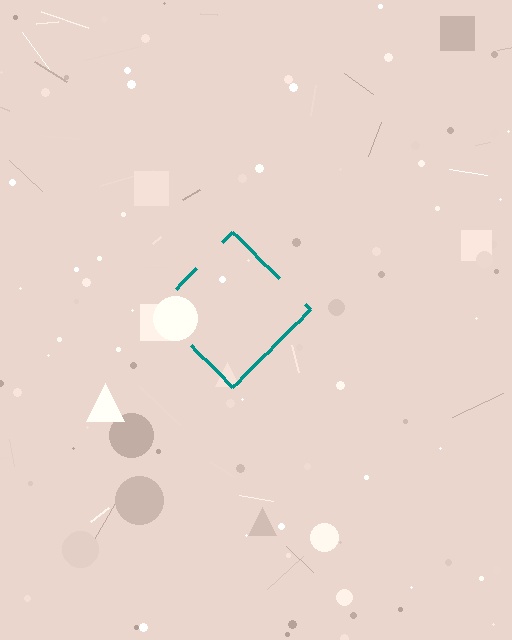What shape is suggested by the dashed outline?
The dashed outline suggests a diamond.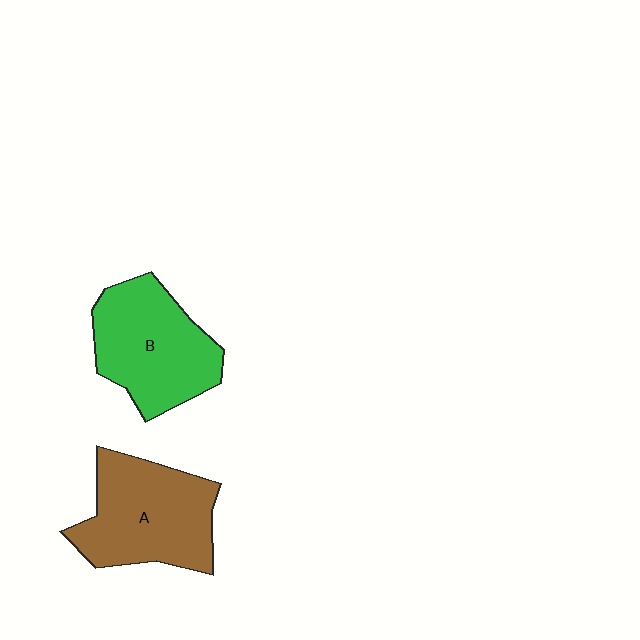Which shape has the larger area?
Shape A (brown).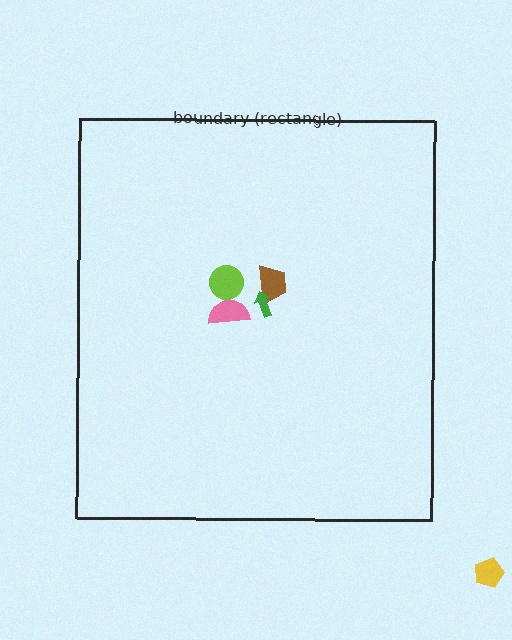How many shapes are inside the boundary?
4 inside, 1 outside.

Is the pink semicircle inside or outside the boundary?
Inside.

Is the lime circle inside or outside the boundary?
Inside.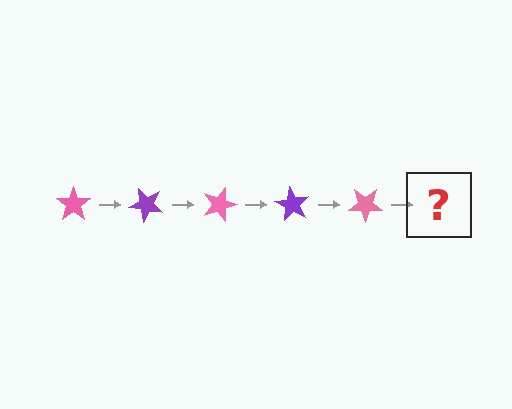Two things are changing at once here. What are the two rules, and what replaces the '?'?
The two rules are that it rotates 45 degrees each step and the color cycles through pink and purple. The '?' should be a purple star, rotated 225 degrees from the start.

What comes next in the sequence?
The next element should be a purple star, rotated 225 degrees from the start.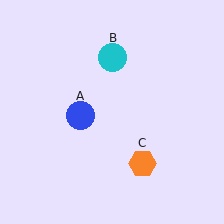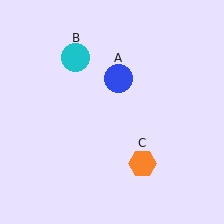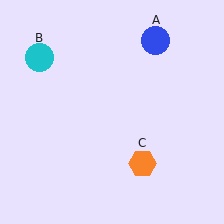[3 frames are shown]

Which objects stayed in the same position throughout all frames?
Orange hexagon (object C) remained stationary.